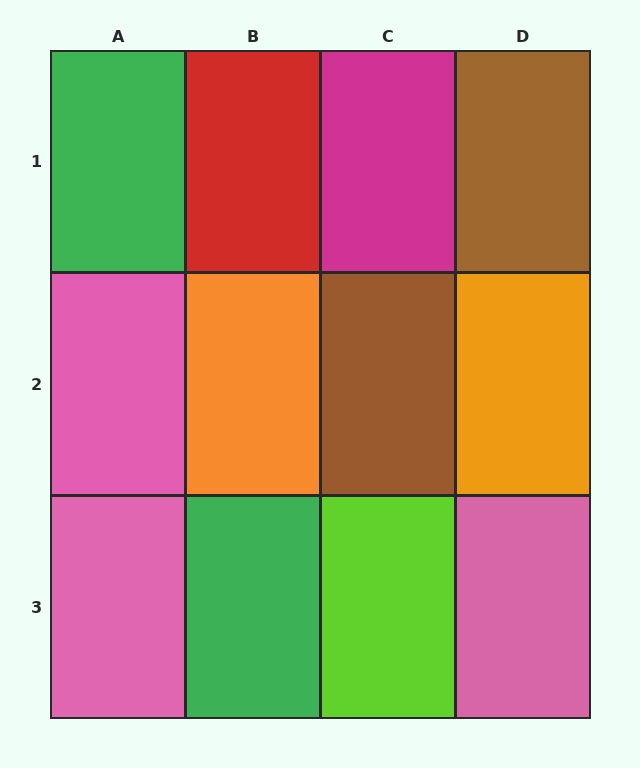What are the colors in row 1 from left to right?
Green, red, magenta, brown.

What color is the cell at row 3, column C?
Lime.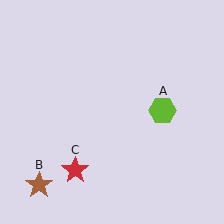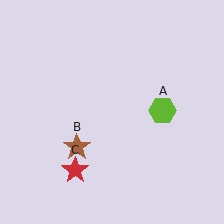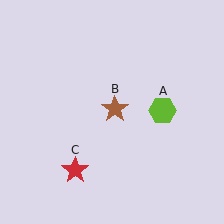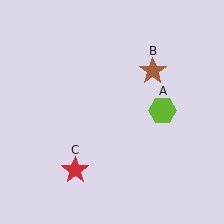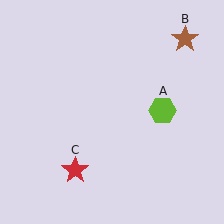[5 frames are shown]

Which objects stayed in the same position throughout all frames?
Lime hexagon (object A) and red star (object C) remained stationary.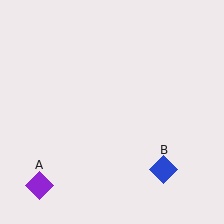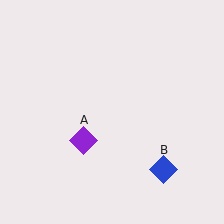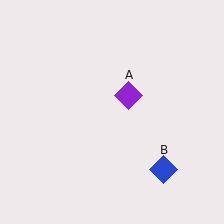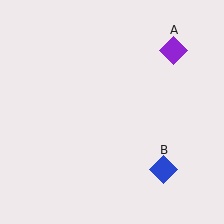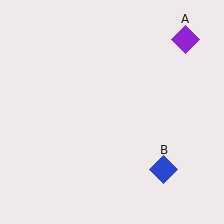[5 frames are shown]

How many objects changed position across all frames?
1 object changed position: purple diamond (object A).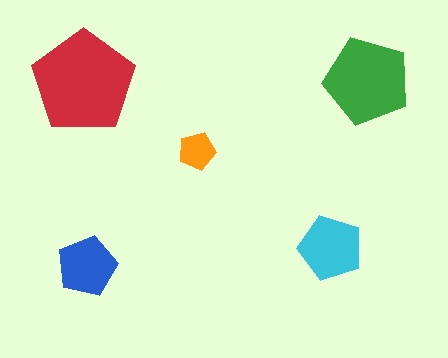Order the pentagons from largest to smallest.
the red one, the green one, the cyan one, the blue one, the orange one.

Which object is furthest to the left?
The red pentagon is leftmost.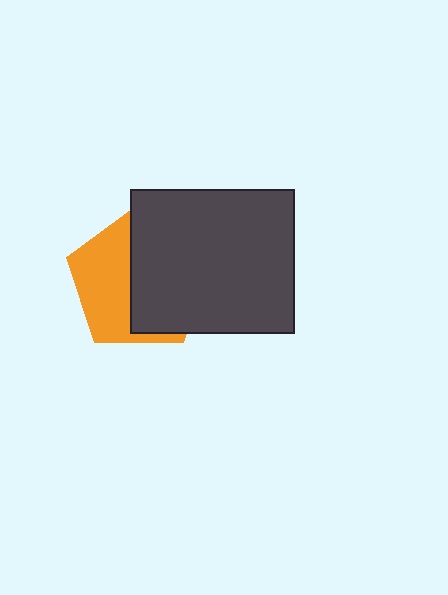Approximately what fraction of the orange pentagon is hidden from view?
Roughly 55% of the orange pentagon is hidden behind the dark gray rectangle.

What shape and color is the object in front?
The object in front is a dark gray rectangle.